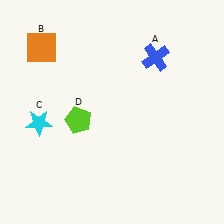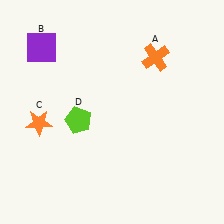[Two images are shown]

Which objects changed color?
A changed from blue to orange. B changed from orange to purple. C changed from cyan to orange.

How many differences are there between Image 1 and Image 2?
There are 3 differences between the two images.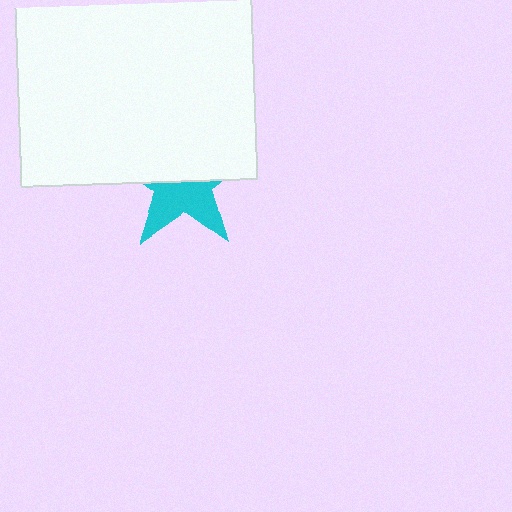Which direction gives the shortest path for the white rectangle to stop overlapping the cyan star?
Moving up gives the shortest separation.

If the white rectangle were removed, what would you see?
You would see the complete cyan star.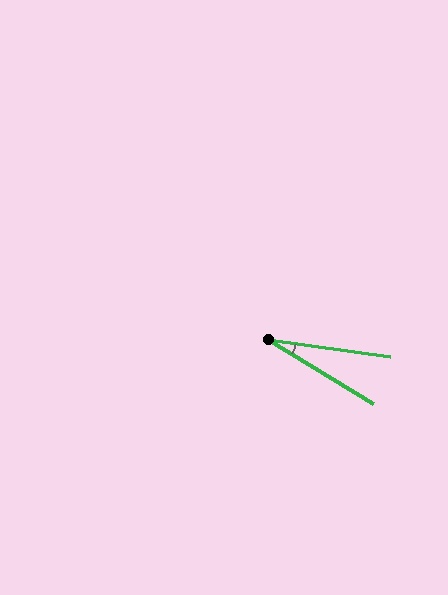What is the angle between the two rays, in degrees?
Approximately 23 degrees.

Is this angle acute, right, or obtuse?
It is acute.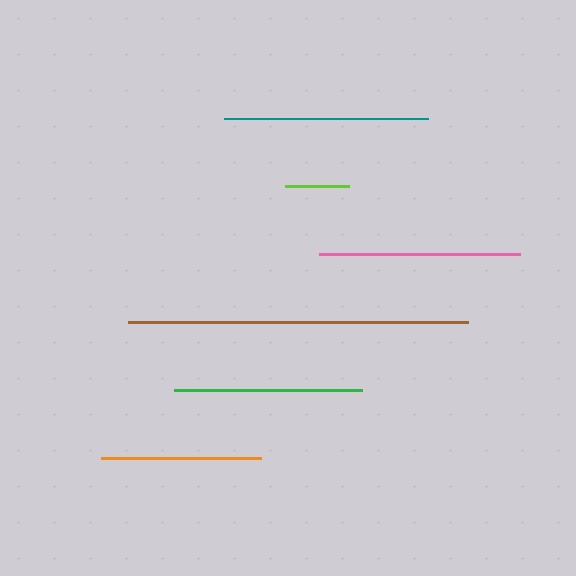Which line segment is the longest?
The brown line is the longest at approximately 341 pixels.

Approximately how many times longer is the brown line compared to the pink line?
The brown line is approximately 1.7 times the length of the pink line.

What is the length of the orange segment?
The orange segment is approximately 161 pixels long.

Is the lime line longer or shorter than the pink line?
The pink line is longer than the lime line.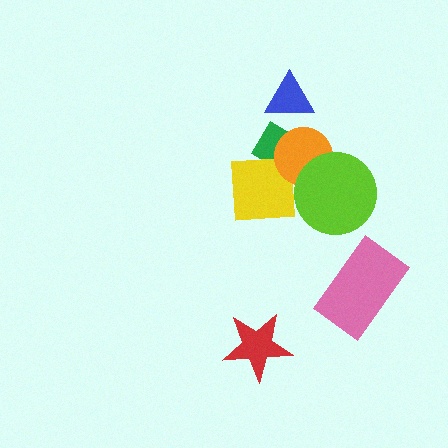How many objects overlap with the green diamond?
2 objects overlap with the green diamond.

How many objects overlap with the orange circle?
3 objects overlap with the orange circle.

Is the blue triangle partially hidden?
No, no other shape covers it.